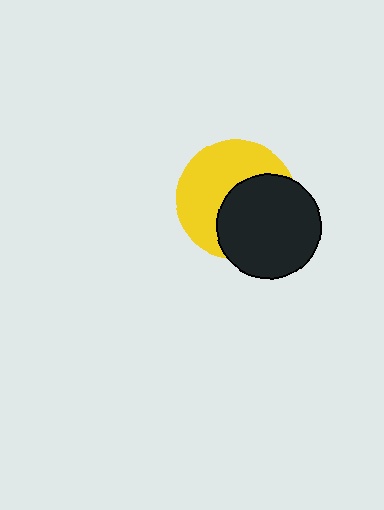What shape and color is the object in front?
The object in front is a black circle.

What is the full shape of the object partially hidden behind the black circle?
The partially hidden object is a yellow circle.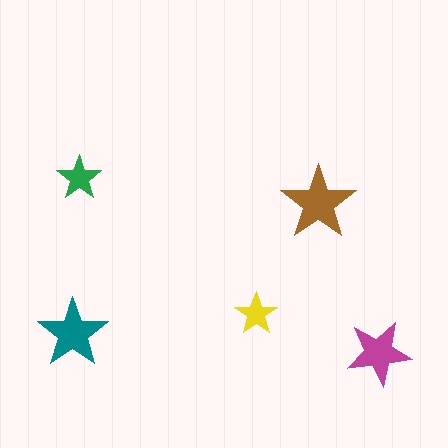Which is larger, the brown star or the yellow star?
The brown one.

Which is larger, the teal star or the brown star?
The brown one.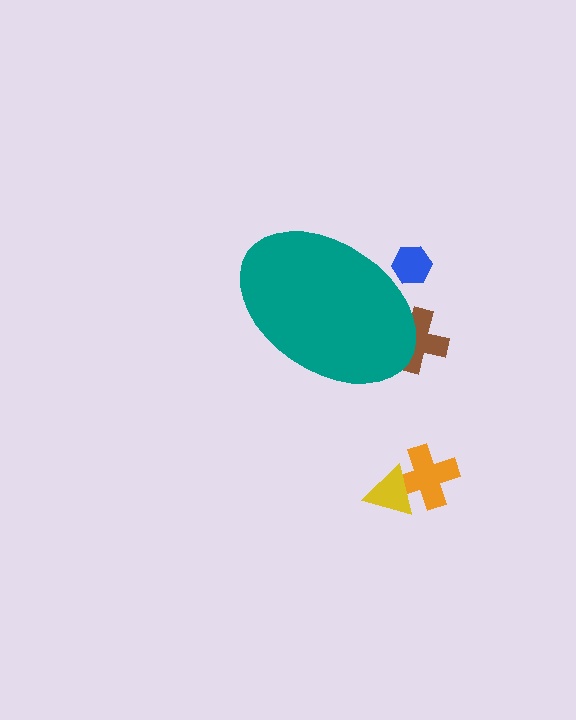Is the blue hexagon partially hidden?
Yes, the blue hexagon is partially hidden behind the teal ellipse.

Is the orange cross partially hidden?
No, the orange cross is fully visible.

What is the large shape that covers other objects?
A teal ellipse.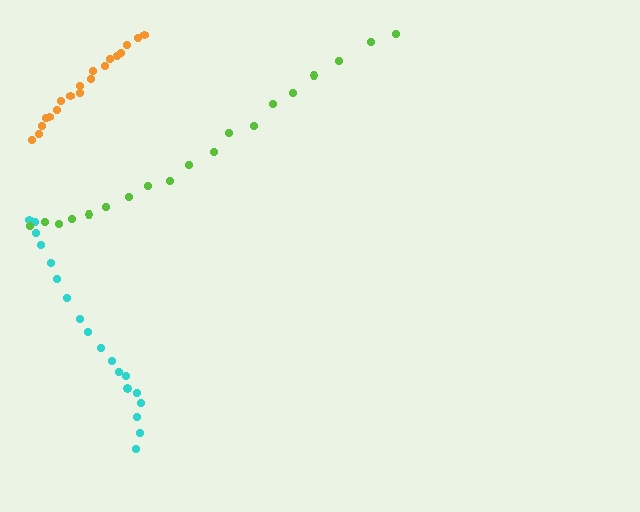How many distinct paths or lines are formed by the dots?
There are 3 distinct paths.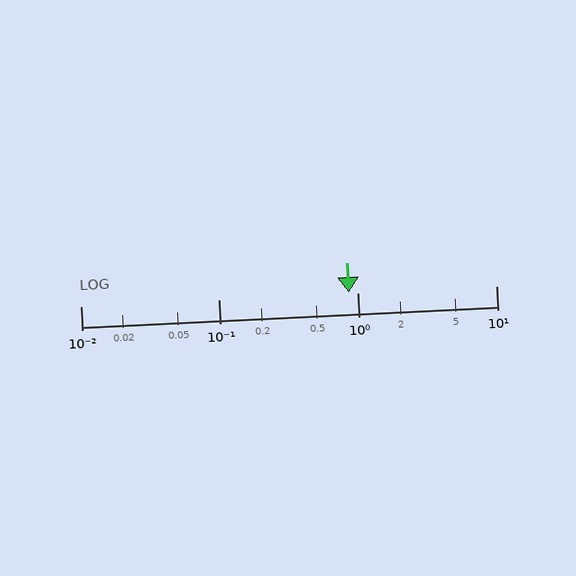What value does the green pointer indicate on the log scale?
The pointer indicates approximately 0.87.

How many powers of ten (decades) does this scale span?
The scale spans 3 decades, from 0.01 to 10.